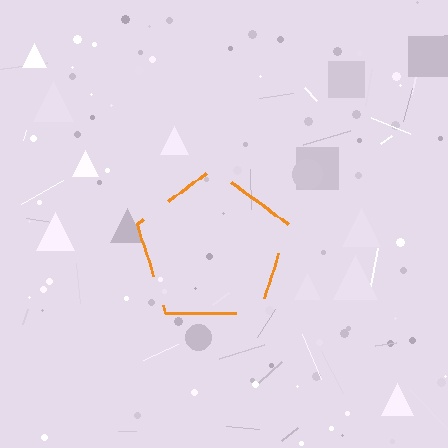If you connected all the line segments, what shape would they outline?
They would outline a pentagon.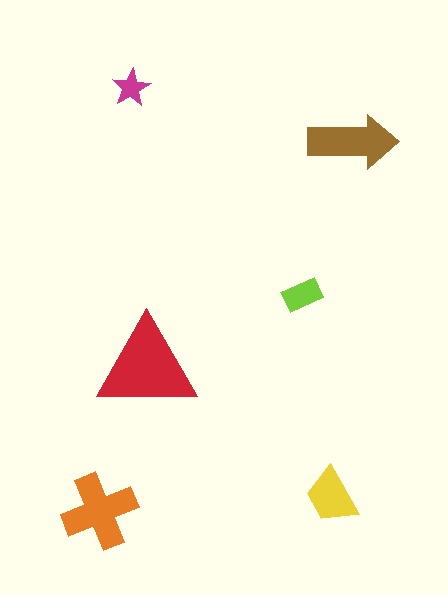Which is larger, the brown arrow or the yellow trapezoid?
The brown arrow.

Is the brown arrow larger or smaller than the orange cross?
Smaller.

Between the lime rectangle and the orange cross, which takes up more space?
The orange cross.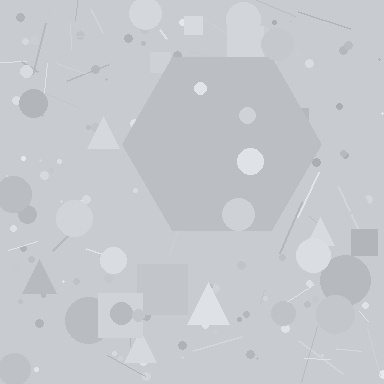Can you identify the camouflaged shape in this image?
The camouflaged shape is a hexagon.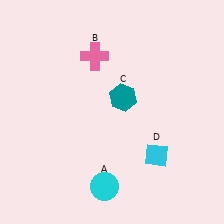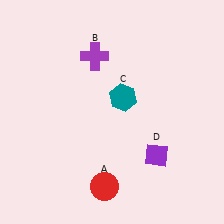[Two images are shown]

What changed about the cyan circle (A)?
In Image 1, A is cyan. In Image 2, it changed to red.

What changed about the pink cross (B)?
In Image 1, B is pink. In Image 2, it changed to purple.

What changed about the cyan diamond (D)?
In Image 1, D is cyan. In Image 2, it changed to purple.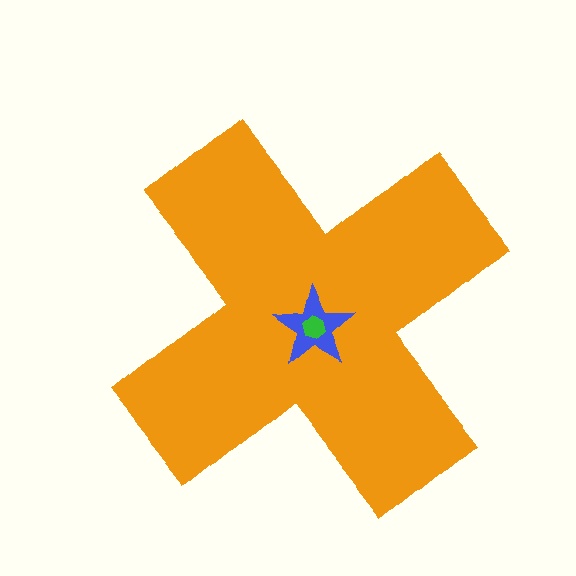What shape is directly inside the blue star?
The green hexagon.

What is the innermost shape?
The green hexagon.